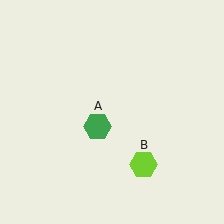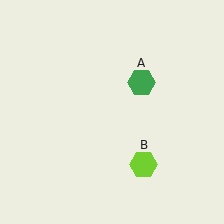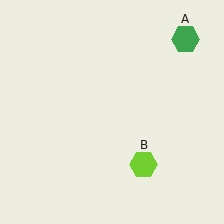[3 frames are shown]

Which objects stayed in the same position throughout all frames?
Lime hexagon (object B) remained stationary.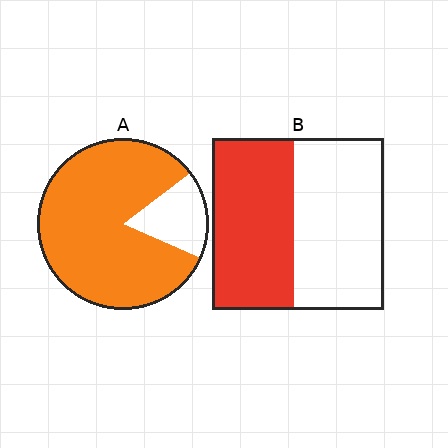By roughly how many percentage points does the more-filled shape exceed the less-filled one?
By roughly 35 percentage points (A over B).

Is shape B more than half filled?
Roughly half.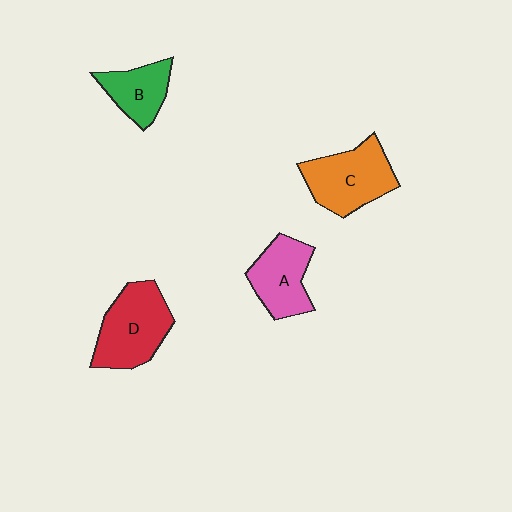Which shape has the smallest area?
Shape B (green).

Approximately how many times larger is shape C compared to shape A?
Approximately 1.2 times.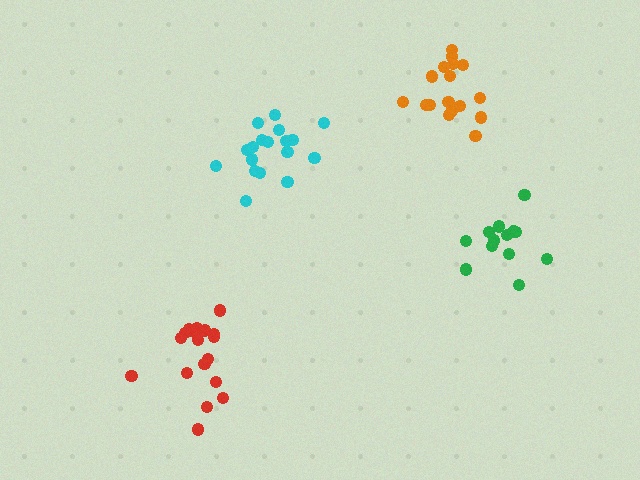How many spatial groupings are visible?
There are 4 spatial groupings.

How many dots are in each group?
Group 1: 13 dots, Group 2: 18 dots, Group 3: 18 dots, Group 4: 18 dots (67 total).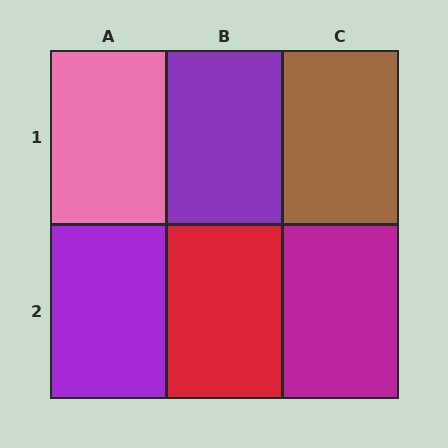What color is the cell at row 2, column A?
Purple.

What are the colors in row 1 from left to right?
Pink, purple, brown.